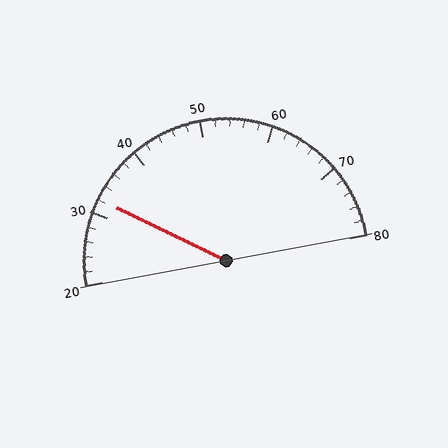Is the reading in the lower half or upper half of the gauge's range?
The reading is in the lower half of the range (20 to 80).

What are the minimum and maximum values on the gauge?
The gauge ranges from 20 to 80.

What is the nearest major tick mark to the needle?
The nearest major tick mark is 30.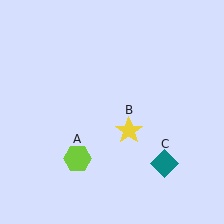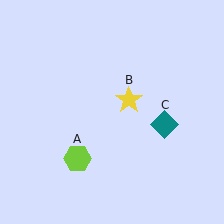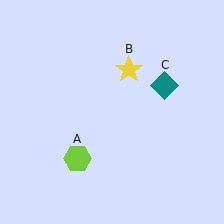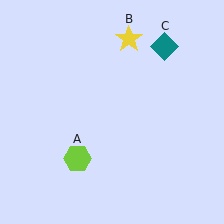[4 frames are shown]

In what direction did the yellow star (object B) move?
The yellow star (object B) moved up.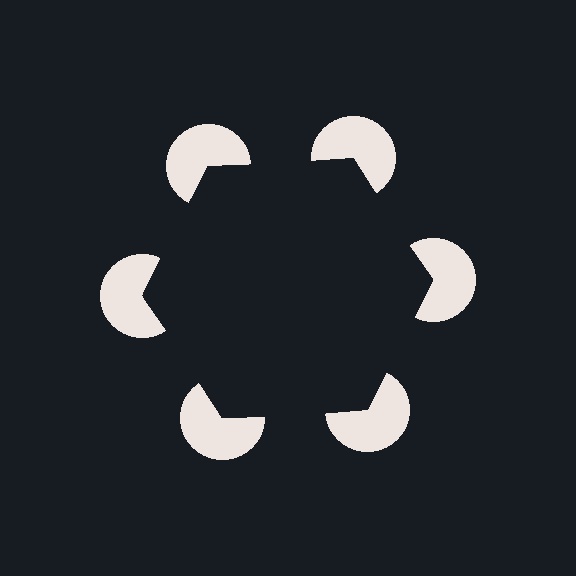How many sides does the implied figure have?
6 sides.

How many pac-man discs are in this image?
There are 6 — one at each vertex of the illusory hexagon.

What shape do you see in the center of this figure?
An illusory hexagon — its edges are inferred from the aligned wedge cuts in the pac-man discs, not physically drawn.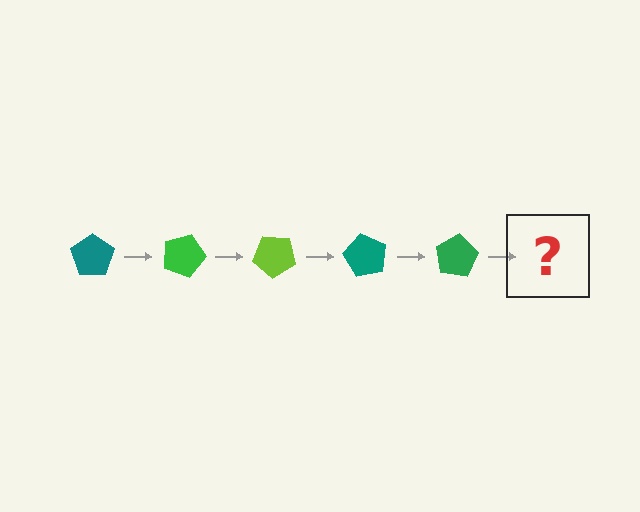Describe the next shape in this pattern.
It should be a lime pentagon, rotated 100 degrees from the start.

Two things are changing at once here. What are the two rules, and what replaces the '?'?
The two rules are that it rotates 20 degrees each step and the color cycles through teal, green, and lime. The '?' should be a lime pentagon, rotated 100 degrees from the start.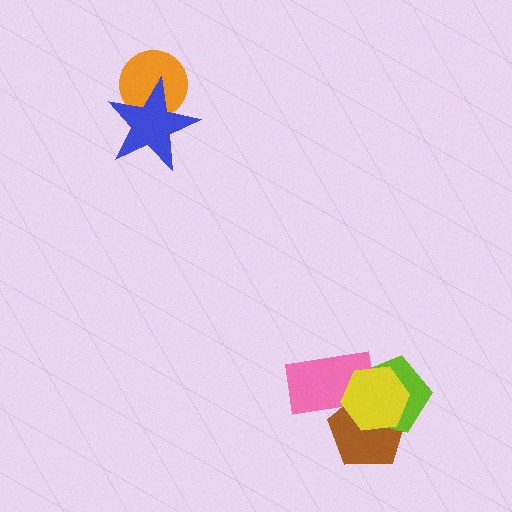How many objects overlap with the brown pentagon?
3 objects overlap with the brown pentagon.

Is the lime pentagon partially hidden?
Yes, it is partially covered by another shape.